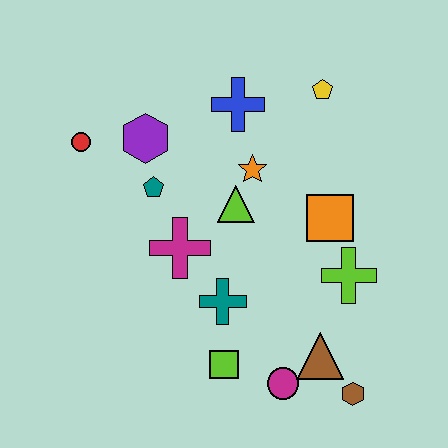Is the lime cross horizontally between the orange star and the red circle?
No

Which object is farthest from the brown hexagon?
The red circle is farthest from the brown hexagon.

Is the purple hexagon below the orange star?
No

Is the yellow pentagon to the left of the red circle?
No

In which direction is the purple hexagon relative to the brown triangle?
The purple hexagon is above the brown triangle.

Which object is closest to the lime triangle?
The orange star is closest to the lime triangle.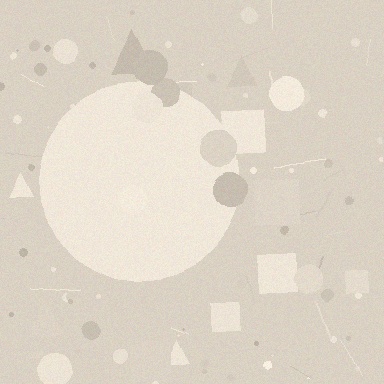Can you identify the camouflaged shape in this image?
The camouflaged shape is a circle.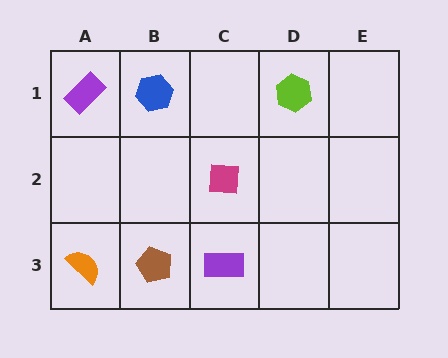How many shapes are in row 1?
3 shapes.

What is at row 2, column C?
A magenta square.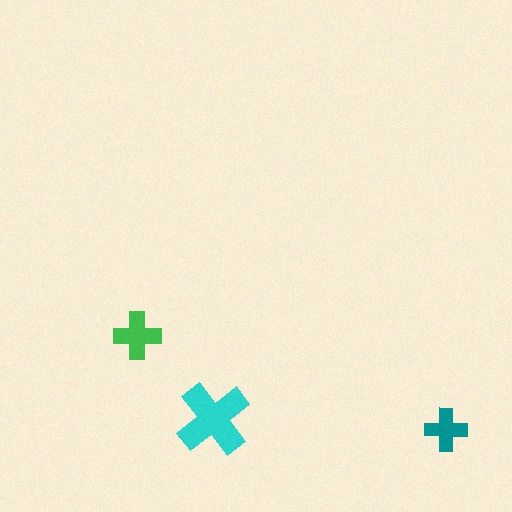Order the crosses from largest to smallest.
the cyan one, the green one, the teal one.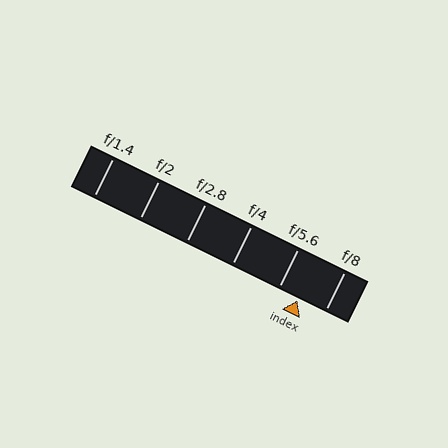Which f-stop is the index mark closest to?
The index mark is closest to f/5.6.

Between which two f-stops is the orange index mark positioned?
The index mark is between f/5.6 and f/8.